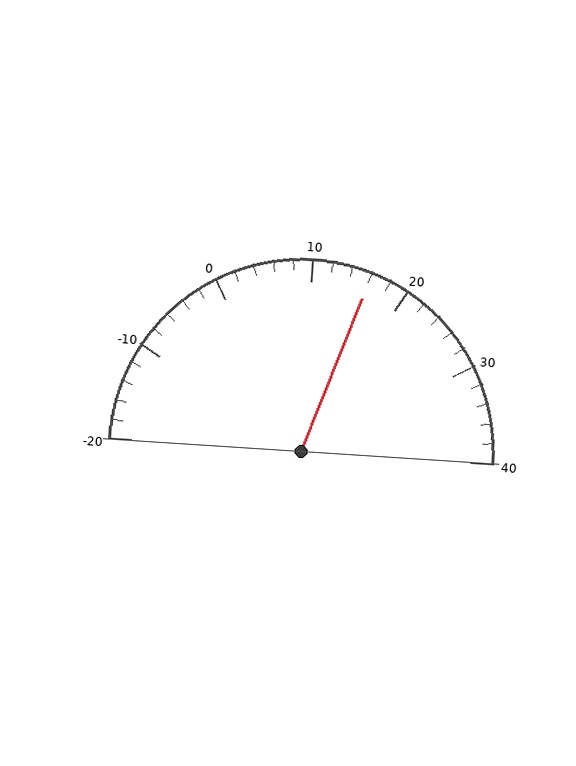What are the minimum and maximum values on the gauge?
The gauge ranges from -20 to 40.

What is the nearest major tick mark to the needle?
The nearest major tick mark is 20.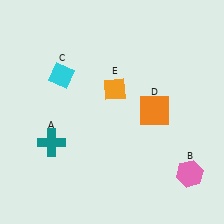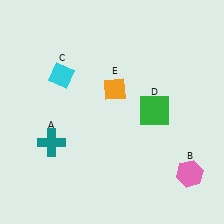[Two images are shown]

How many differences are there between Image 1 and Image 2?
There is 1 difference between the two images.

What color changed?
The square (D) changed from orange in Image 1 to green in Image 2.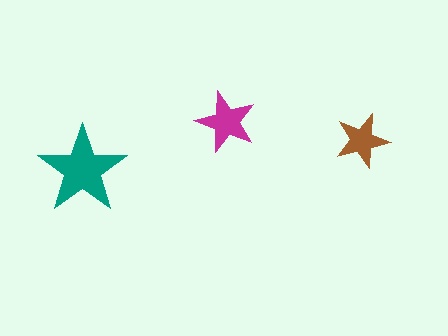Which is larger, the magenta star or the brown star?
The magenta one.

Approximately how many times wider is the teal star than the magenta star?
About 1.5 times wider.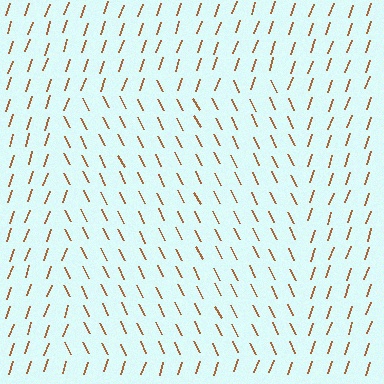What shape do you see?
I see a rectangle.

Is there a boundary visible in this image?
Yes, there is a texture boundary formed by a change in line orientation.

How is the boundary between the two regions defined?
The boundary is defined purely by a change in line orientation (approximately 45 degrees difference). All lines are the same color and thickness.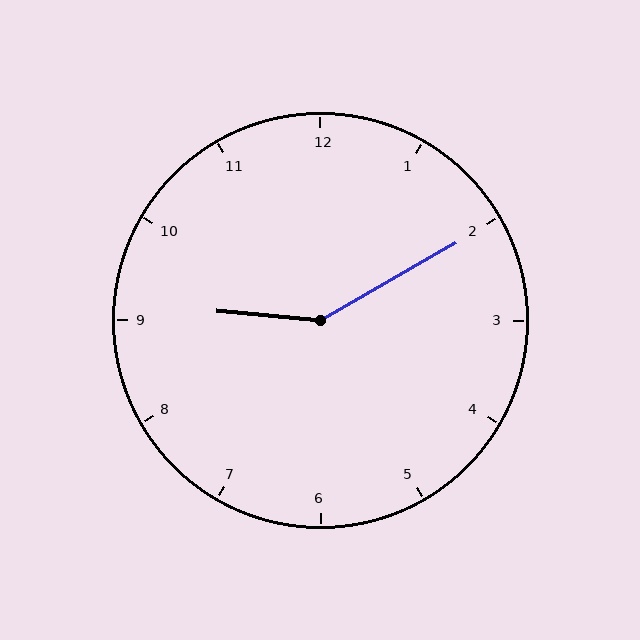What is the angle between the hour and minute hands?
Approximately 145 degrees.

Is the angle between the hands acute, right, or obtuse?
It is obtuse.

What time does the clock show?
9:10.